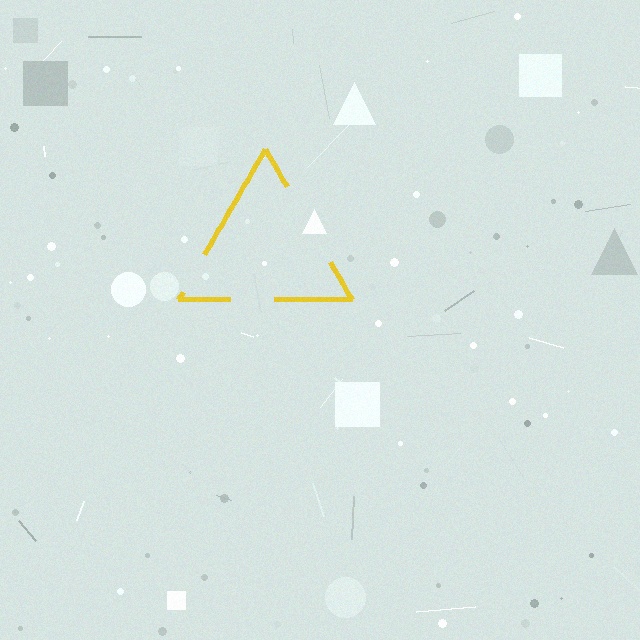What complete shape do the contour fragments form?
The contour fragments form a triangle.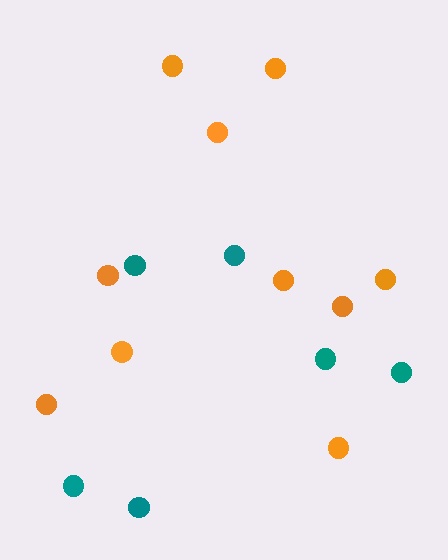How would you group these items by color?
There are 2 groups: one group of teal circles (6) and one group of orange circles (10).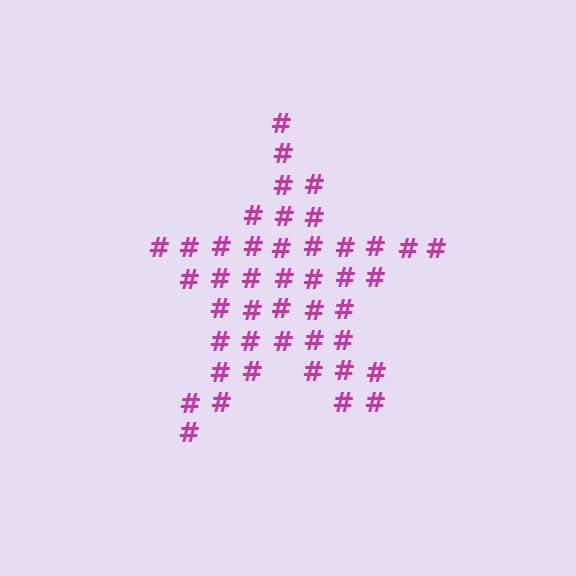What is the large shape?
The large shape is a star.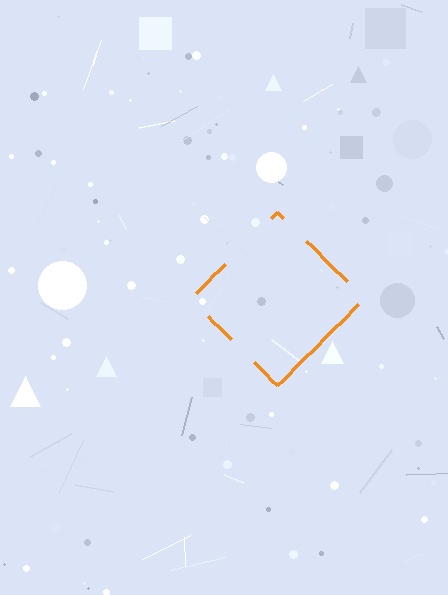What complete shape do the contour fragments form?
The contour fragments form a diamond.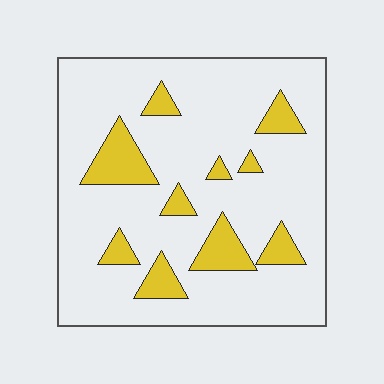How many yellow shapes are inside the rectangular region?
10.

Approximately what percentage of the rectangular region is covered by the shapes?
Approximately 15%.